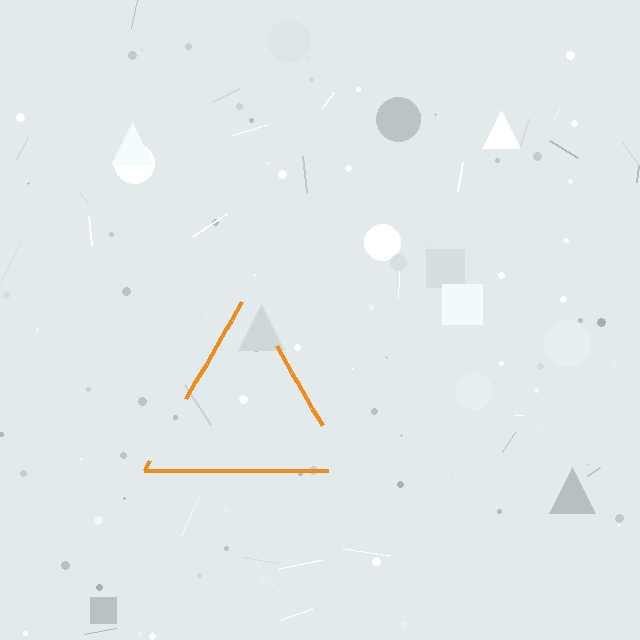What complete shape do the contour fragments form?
The contour fragments form a triangle.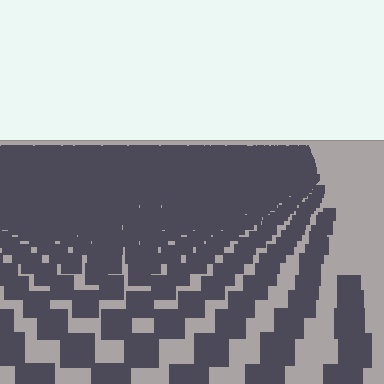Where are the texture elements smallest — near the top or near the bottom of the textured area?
Near the top.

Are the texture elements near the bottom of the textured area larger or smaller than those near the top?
Larger. Near the bottom, elements are closer to the viewer and appear at a bigger on-screen size.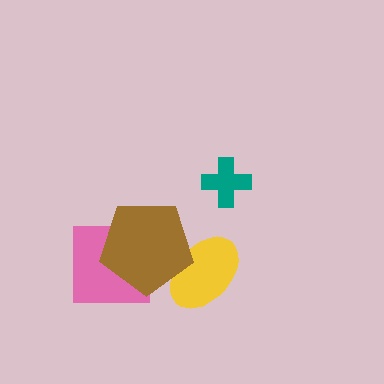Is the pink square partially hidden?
Yes, it is partially covered by another shape.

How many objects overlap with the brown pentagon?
2 objects overlap with the brown pentagon.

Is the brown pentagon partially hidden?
No, no other shape covers it.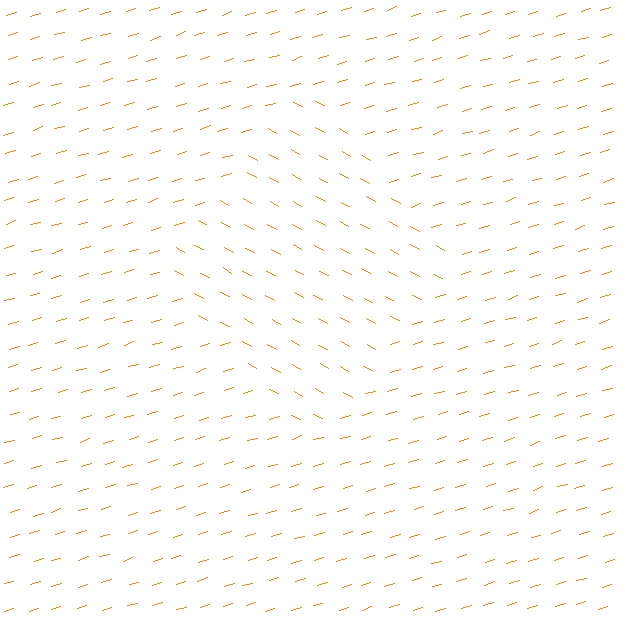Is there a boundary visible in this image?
Yes, there is a texture boundary formed by a change in line orientation.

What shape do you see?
I see a diamond.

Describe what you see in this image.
The image is filled with small orange line segments. A diamond region in the image has lines oriented differently from the surrounding lines, creating a visible texture boundary.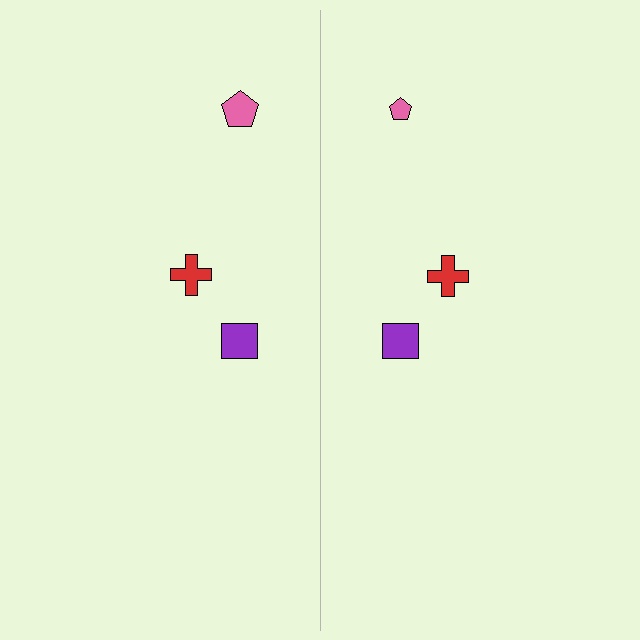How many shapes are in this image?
There are 6 shapes in this image.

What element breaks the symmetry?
The pink pentagon on the right side has a different size than its mirror counterpart.